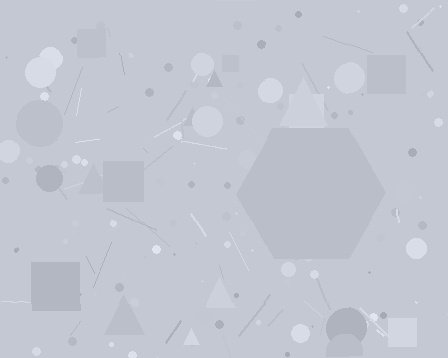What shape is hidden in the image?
A hexagon is hidden in the image.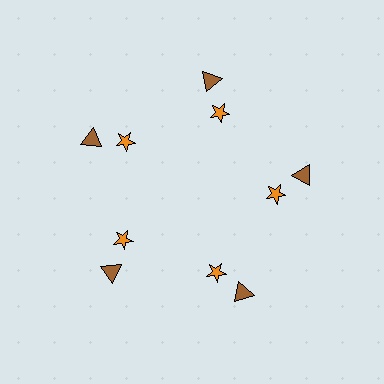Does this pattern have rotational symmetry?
Yes, this pattern has 5-fold rotational symmetry. It looks the same after rotating 72 degrees around the center.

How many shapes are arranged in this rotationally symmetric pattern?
There are 10 shapes, arranged in 5 groups of 2.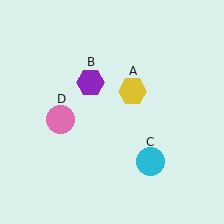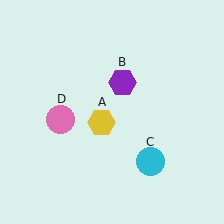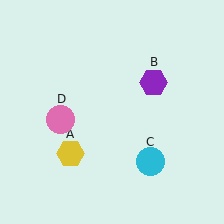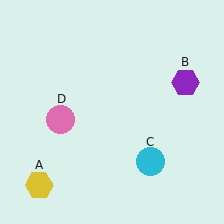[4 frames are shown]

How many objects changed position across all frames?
2 objects changed position: yellow hexagon (object A), purple hexagon (object B).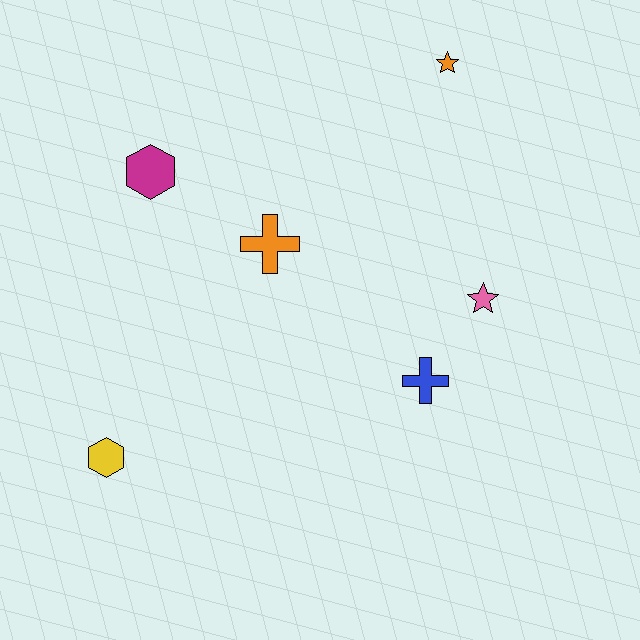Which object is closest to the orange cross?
The magenta hexagon is closest to the orange cross.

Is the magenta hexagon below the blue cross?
No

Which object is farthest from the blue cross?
The magenta hexagon is farthest from the blue cross.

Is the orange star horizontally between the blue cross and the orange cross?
No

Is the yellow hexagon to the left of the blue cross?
Yes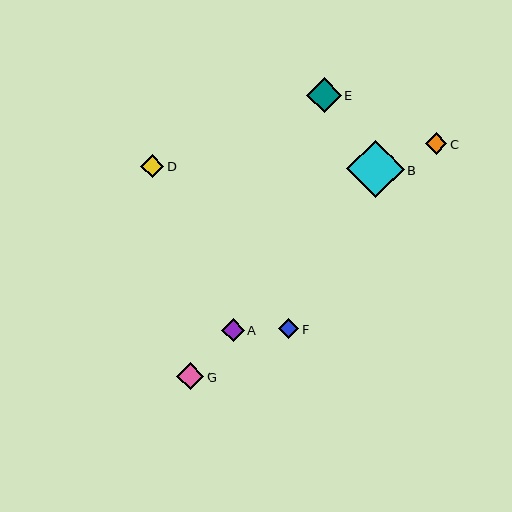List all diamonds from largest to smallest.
From largest to smallest: B, E, G, D, A, C, F.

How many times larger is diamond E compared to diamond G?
Diamond E is approximately 1.3 times the size of diamond G.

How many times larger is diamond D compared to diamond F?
Diamond D is approximately 1.2 times the size of diamond F.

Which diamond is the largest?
Diamond B is the largest with a size of approximately 58 pixels.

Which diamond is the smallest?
Diamond F is the smallest with a size of approximately 20 pixels.